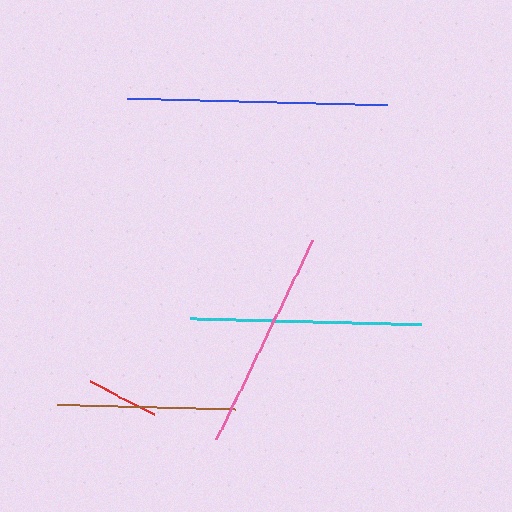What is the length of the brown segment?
The brown segment is approximately 178 pixels long.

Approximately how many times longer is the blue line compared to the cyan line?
The blue line is approximately 1.1 times the length of the cyan line.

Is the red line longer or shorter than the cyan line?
The cyan line is longer than the red line.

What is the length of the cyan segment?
The cyan segment is approximately 232 pixels long.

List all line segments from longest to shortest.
From longest to shortest: blue, cyan, pink, brown, red.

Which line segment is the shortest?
The red line is the shortest at approximately 72 pixels.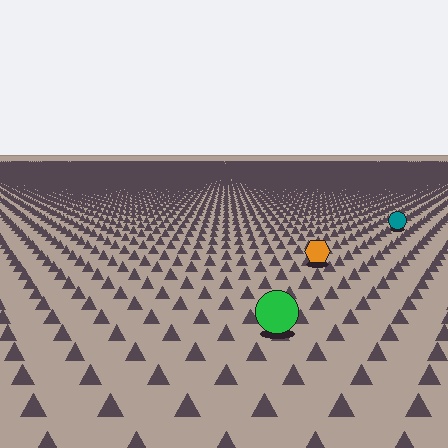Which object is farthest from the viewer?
The teal circle is farthest from the viewer. It appears smaller and the ground texture around it is denser.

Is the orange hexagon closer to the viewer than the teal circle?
Yes. The orange hexagon is closer — you can tell from the texture gradient: the ground texture is coarser near it.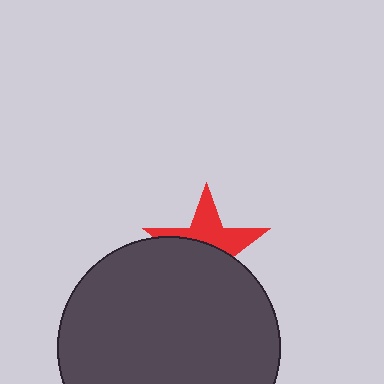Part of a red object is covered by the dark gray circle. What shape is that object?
It is a star.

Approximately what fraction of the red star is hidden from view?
Roughly 55% of the red star is hidden behind the dark gray circle.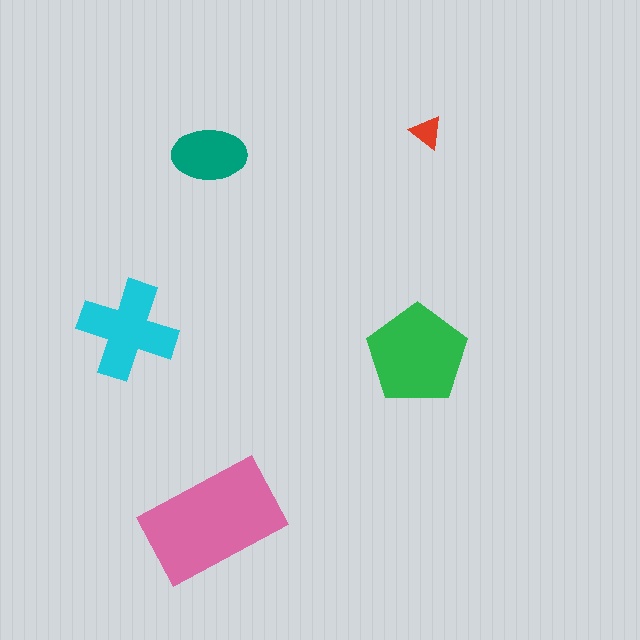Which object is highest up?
The red triangle is topmost.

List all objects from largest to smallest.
The pink rectangle, the green pentagon, the cyan cross, the teal ellipse, the red triangle.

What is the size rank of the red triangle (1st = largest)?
5th.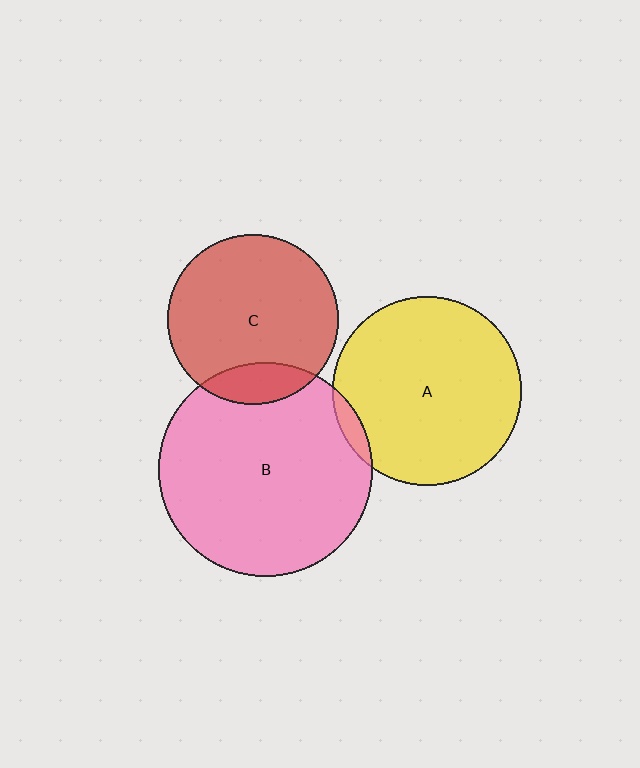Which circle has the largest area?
Circle B (pink).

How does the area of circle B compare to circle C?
Approximately 1.6 times.